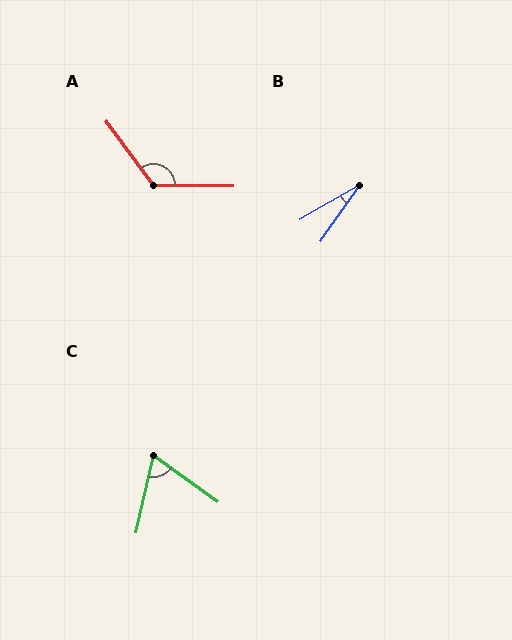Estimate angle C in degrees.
Approximately 68 degrees.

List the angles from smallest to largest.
B (25°), C (68°), A (127°).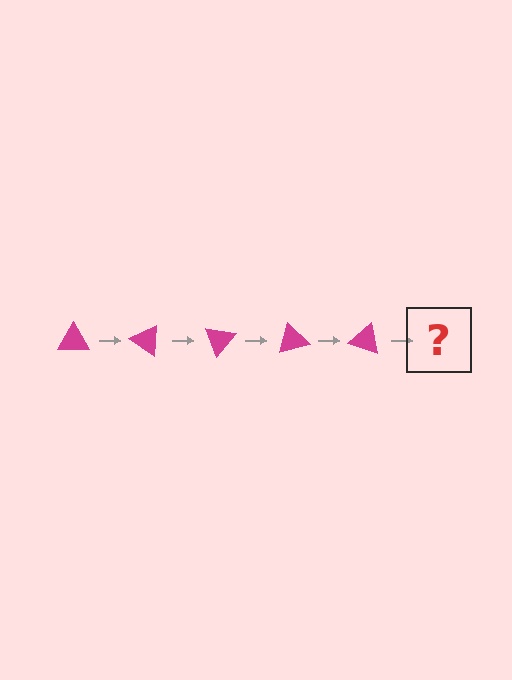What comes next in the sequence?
The next element should be a magenta triangle rotated 175 degrees.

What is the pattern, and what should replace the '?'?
The pattern is that the triangle rotates 35 degrees each step. The '?' should be a magenta triangle rotated 175 degrees.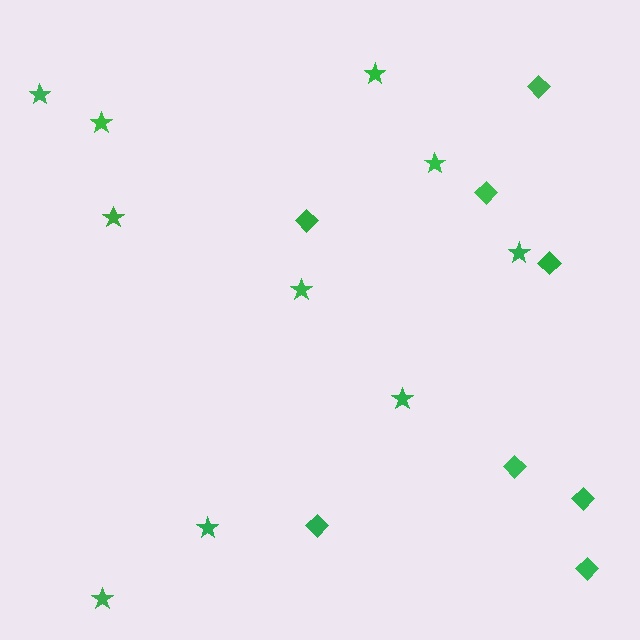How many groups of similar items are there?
There are 2 groups: one group of stars (10) and one group of diamonds (8).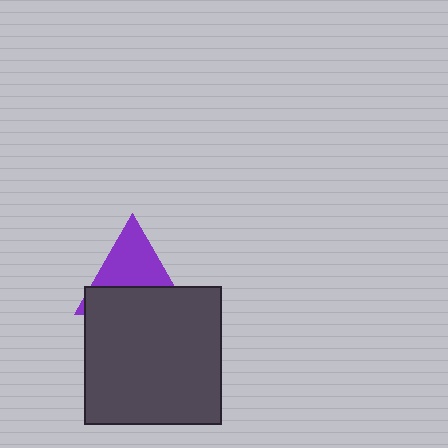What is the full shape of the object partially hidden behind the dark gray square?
The partially hidden object is a purple triangle.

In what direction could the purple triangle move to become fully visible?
The purple triangle could move up. That would shift it out from behind the dark gray square entirely.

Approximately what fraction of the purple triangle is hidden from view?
Roughly 48% of the purple triangle is hidden behind the dark gray square.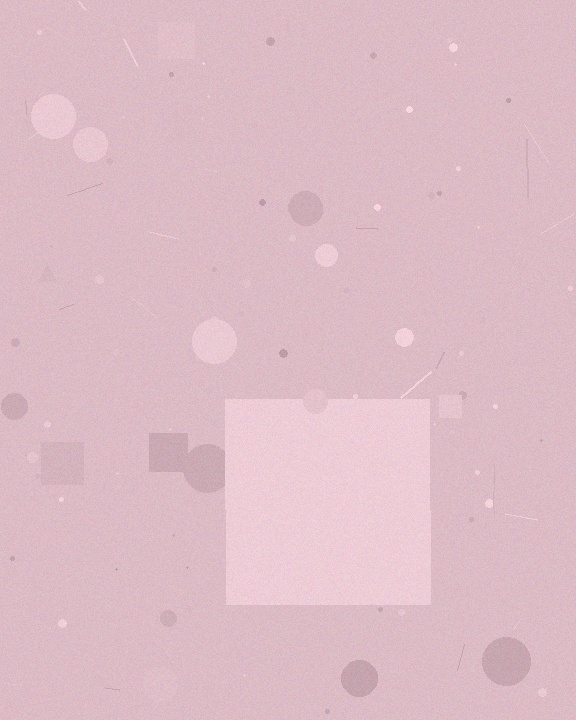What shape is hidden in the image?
A square is hidden in the image.